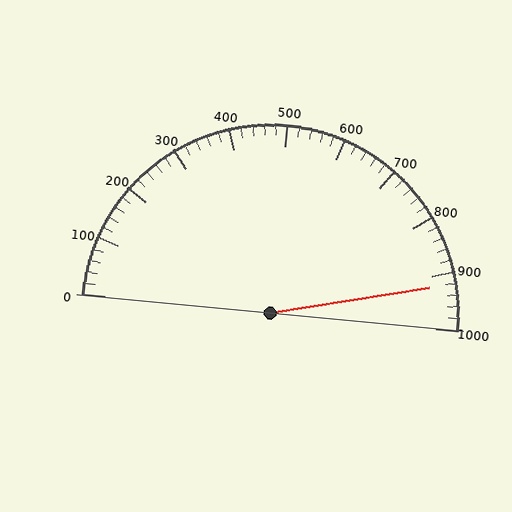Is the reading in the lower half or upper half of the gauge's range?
The reading is in the upper half of the range (0 to 1000).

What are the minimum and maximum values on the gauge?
The gauge ranges from 0 to 1000.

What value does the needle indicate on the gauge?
The needle indicates approximately 920.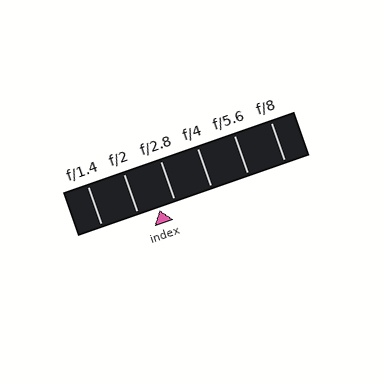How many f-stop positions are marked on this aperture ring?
There are 6 f-stop positions marked.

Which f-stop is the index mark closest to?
The index mark is closest to f/2.8.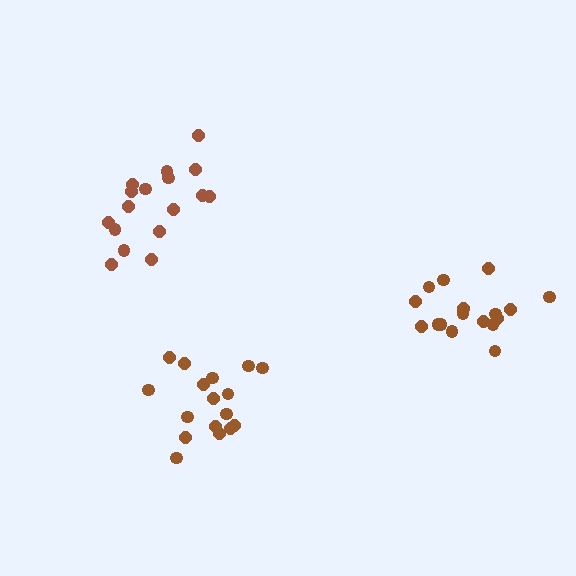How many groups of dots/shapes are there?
There are 3 groups.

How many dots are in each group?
Group 1: 17 dots, Group 2: 17 dots, Group 3: 17 dots (51 total).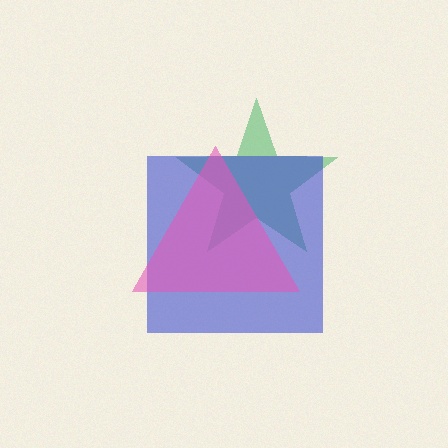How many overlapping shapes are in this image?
There are 3 overlapping shapes in the image.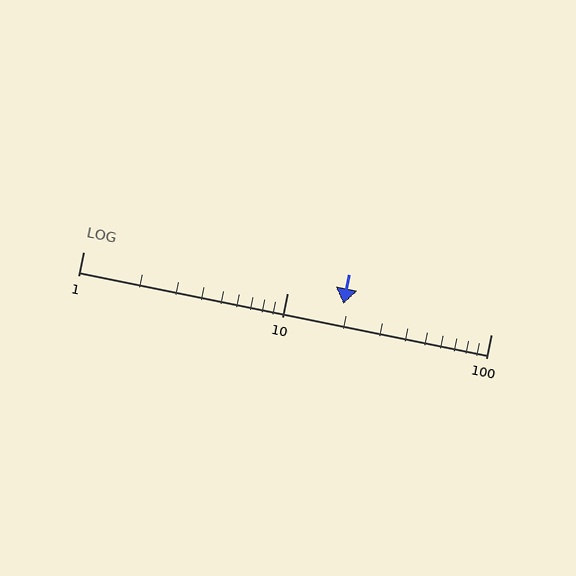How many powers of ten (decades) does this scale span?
The scale spans 2 decades, from 1 to 100.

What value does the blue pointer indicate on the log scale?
The pointer indicates approximately 19.